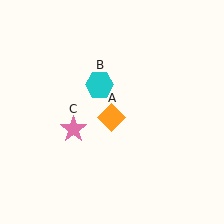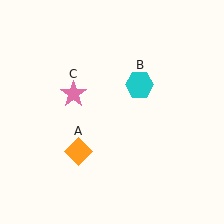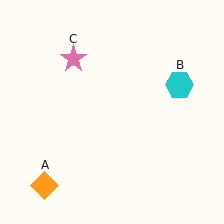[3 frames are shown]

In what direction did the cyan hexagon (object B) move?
The cyan hexagon (object B) moved right.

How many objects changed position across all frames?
3 objects changed position: orange diamond (object A), cyan hexagon (object B), pink star (object C).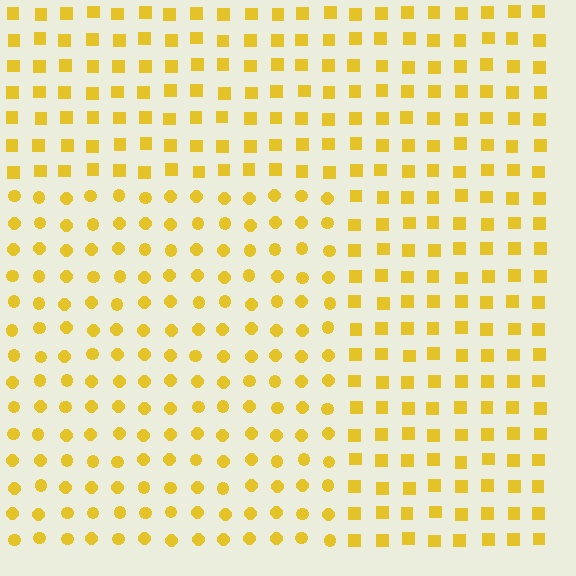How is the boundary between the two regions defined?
The boundary is defined by a change in element shape: circles inside vs. squares outside. All elements share the same color and spacing.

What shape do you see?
I see a rectangle.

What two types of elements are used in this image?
The image uses circles inside the rectangle region and squares outside it.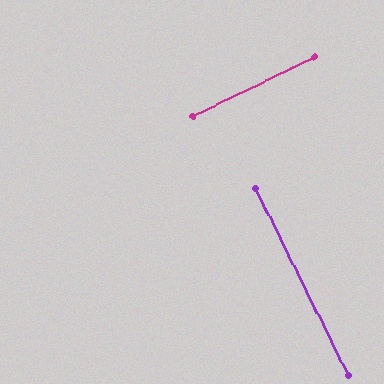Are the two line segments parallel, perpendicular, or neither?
Perpendicular — they meet at approximately 90°.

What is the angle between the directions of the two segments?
Approximately 90 degrees.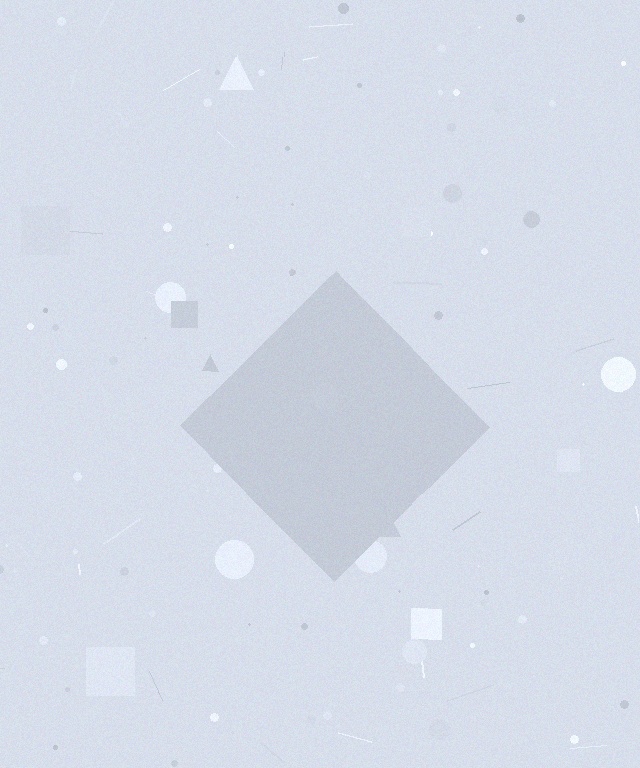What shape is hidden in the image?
A diamond is hidden in the image.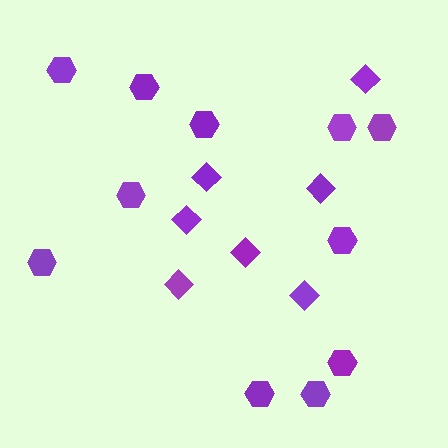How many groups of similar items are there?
There are 2 groups: one group of hexagons (11) and one group of diamonds (7).